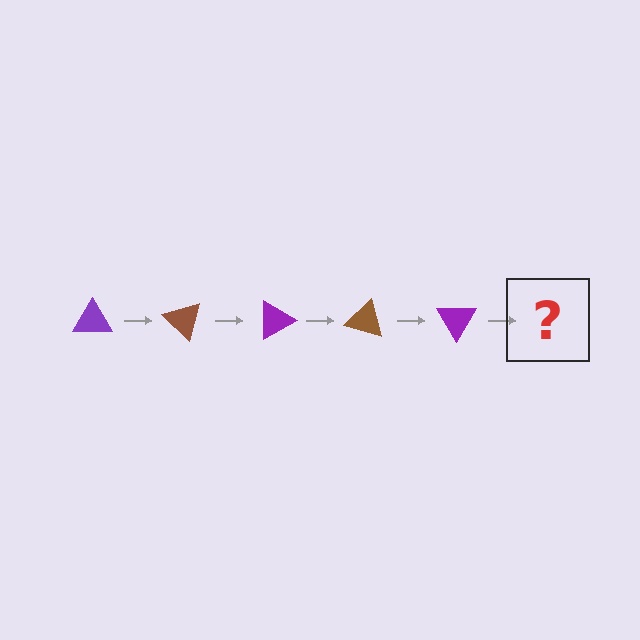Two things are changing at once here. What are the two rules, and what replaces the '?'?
The two rules are that it rotates 45 degrees each step and the color cycles through purple and brown. The '?' should be a brown triangle, rotated 225 degrees from the start.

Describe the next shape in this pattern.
It should be a brown triangle, rotated 225 degrees from the start.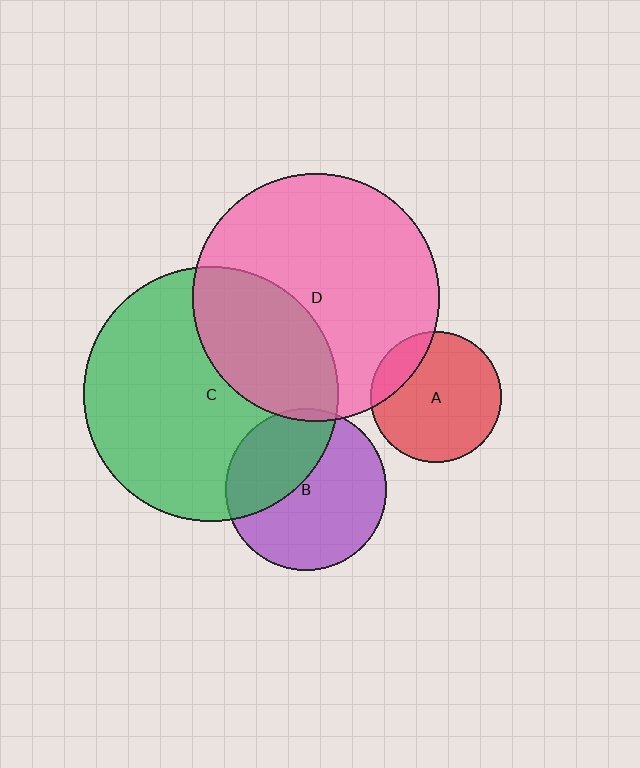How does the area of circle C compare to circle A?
Approximately 3.8 times.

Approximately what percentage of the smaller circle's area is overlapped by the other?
Approximately 35%.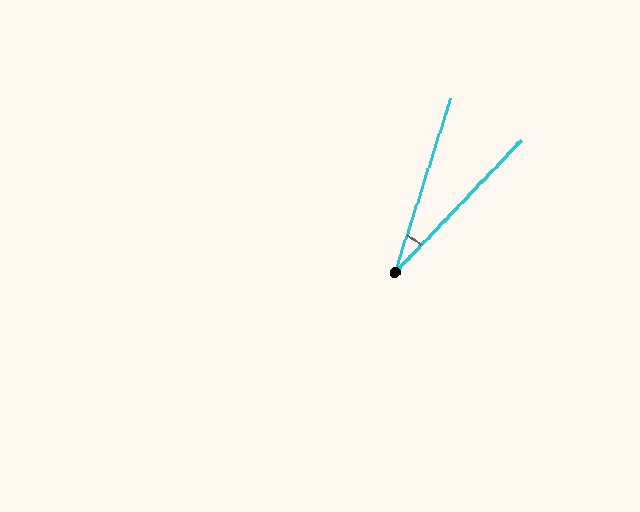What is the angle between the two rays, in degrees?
Approximately 26 degrees.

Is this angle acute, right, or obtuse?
It is acute.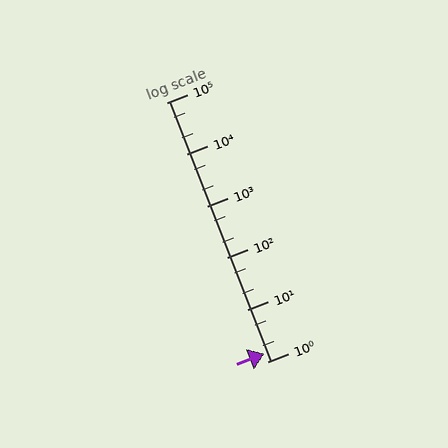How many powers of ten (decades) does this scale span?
The scale spans 5 decades, from 1 to 100000.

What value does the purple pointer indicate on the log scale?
The pointer indicates approximately 1.4.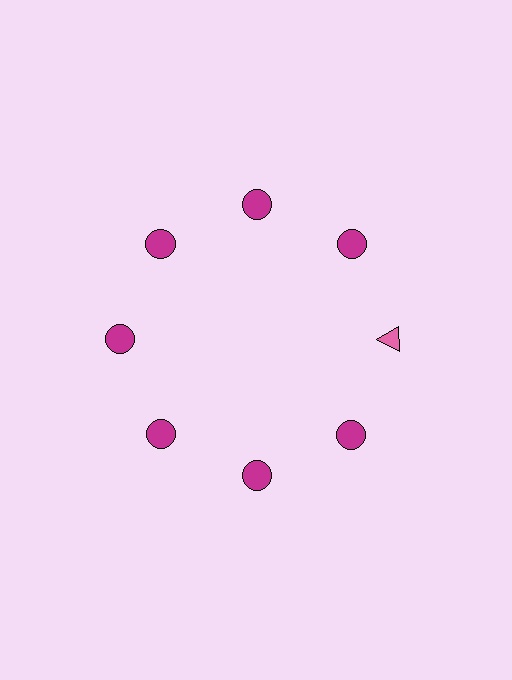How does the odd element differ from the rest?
It differs in both color (pink instead of magenta) and shape (triangle instead of circle).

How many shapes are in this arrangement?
There are 8 shapes arranged in a ring pattern.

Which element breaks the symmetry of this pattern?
The pink triangle at roughly the 3 o'clock position breaks the symmetry. All other shapes are magenta circles.